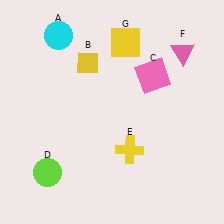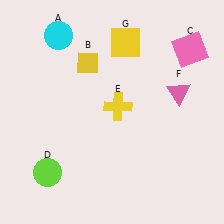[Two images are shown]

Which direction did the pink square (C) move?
The pink square (C) moved right.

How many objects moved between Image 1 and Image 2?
3 objects moved between the two images.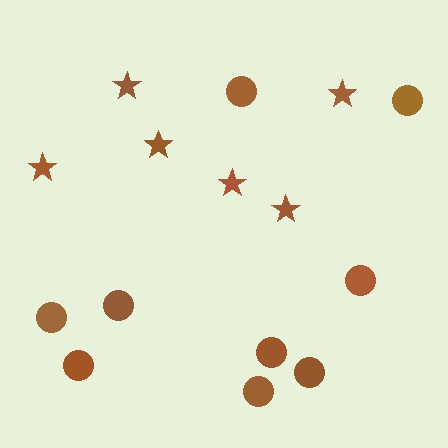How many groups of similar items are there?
There are 2 groups: one group of stars (6) and one group of circles (9).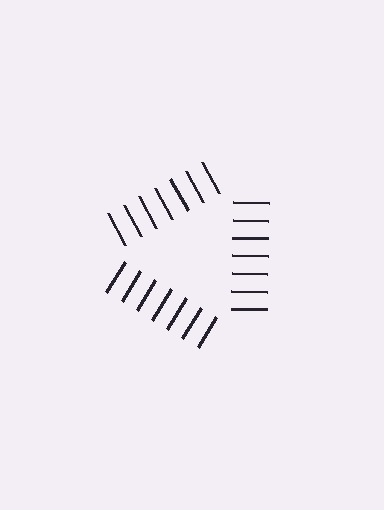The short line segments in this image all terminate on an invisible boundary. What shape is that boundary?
An illusory triangle — the line segments terminate on its edges but no continuous stroke is drawn.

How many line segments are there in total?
21 — 7 along each of the 3 edges.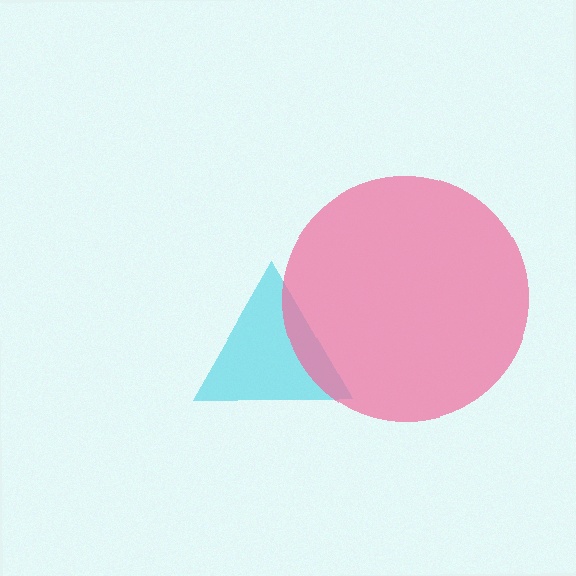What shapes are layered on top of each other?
The layered shapes are: a cyan triangle, a pink circle.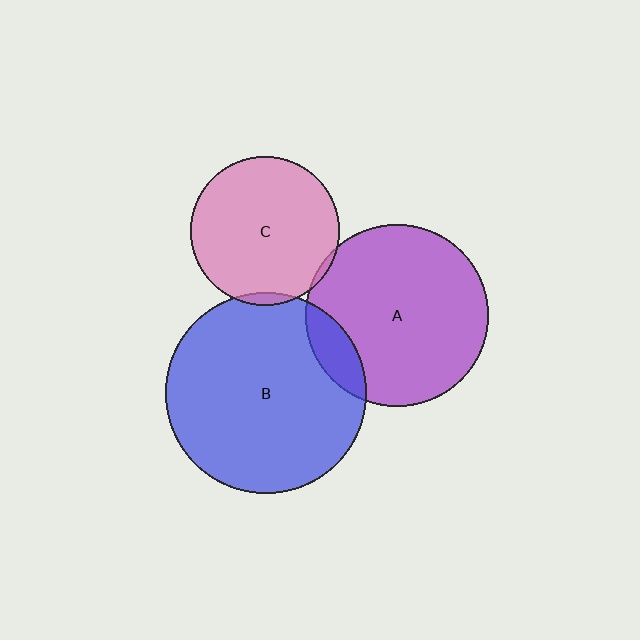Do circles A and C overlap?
Yes.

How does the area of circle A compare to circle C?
Approximately 1.5 times.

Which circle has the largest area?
Circle B (blue).